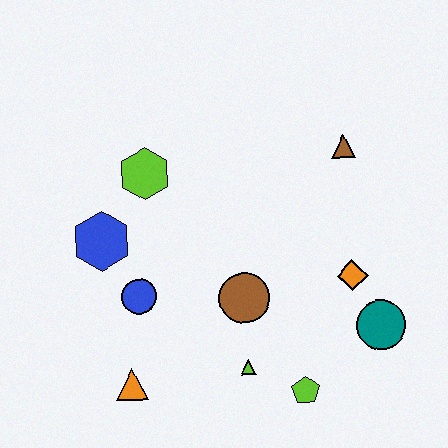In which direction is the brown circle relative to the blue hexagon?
The brown circle is to the right of the blue hexagon.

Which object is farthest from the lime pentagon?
The lime hexagon is farthest from the lime pentagon.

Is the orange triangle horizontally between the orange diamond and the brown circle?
No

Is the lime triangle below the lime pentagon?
No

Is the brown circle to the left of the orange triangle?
No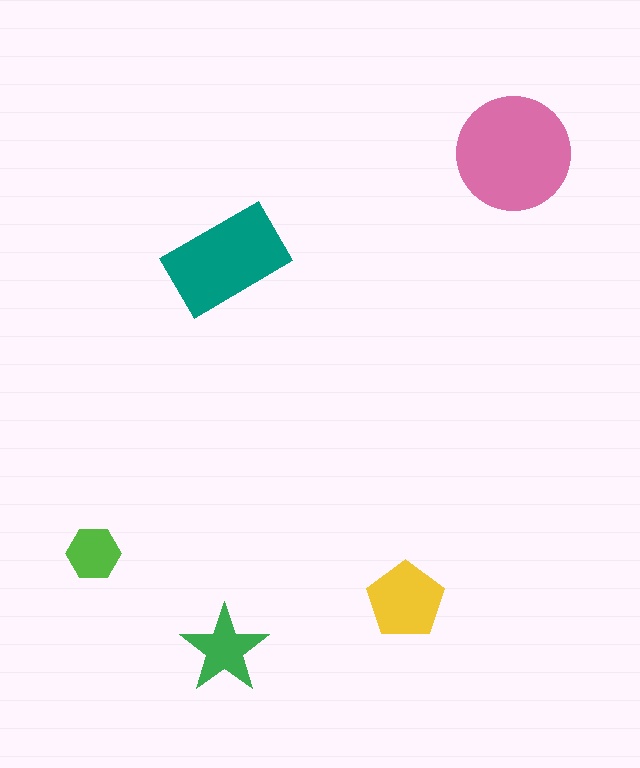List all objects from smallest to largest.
The lime hexagon, the green star, the yellow pentagon, the teal rectangle, the pink circle.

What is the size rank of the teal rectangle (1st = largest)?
2nd.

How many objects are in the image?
There are 5 objects in the image.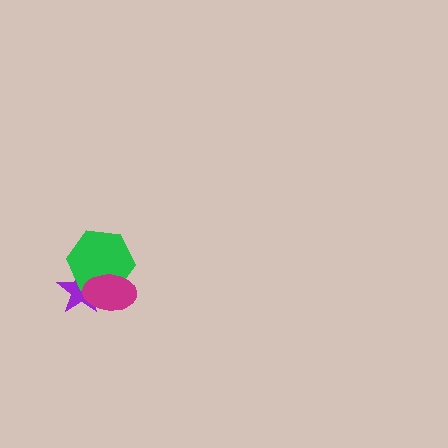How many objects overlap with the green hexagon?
2 objects overlap with the green hexagon.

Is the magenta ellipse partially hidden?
No, no other shape covers it.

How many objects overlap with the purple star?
2 objects overlap with the purple star.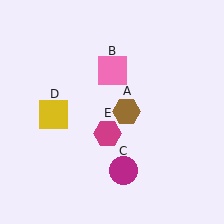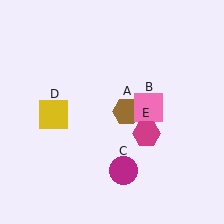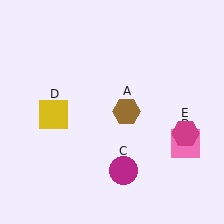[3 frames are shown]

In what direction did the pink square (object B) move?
The pink square (object B) moved down and to the right.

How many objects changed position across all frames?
2 objects changed position: pink square (object B), magenta hexagon (object E).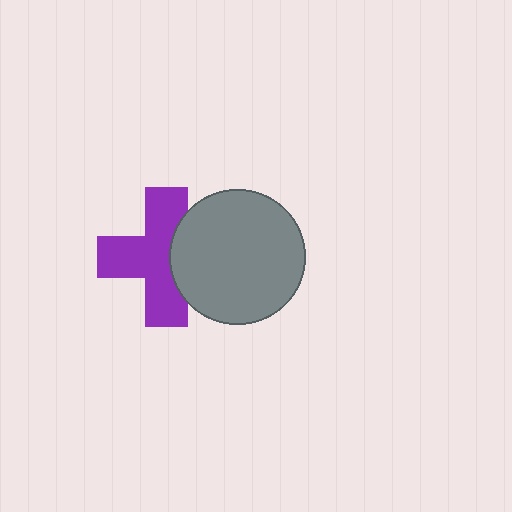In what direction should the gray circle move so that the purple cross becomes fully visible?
The gray circle should move right. That is the shortest direction to clear the overlap and leave the purple cross fully visible.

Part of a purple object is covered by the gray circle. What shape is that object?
It is a cross.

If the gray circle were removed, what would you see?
You would see the complete purple cross.